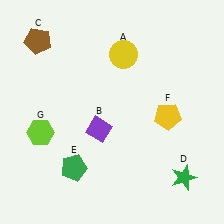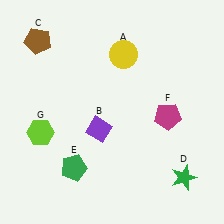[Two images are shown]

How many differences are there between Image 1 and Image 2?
There is 1 difference between the two images.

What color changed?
The pentagon (F) changed from yellow in Image 1 to magenta in Image 2.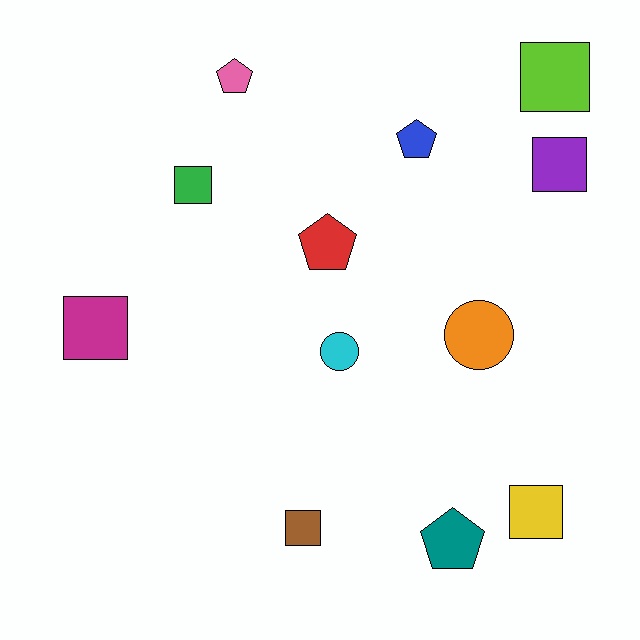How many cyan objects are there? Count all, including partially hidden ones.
There is 1 cyan object.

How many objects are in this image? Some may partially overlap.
There are 12 objects.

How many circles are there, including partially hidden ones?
There are 2 circles.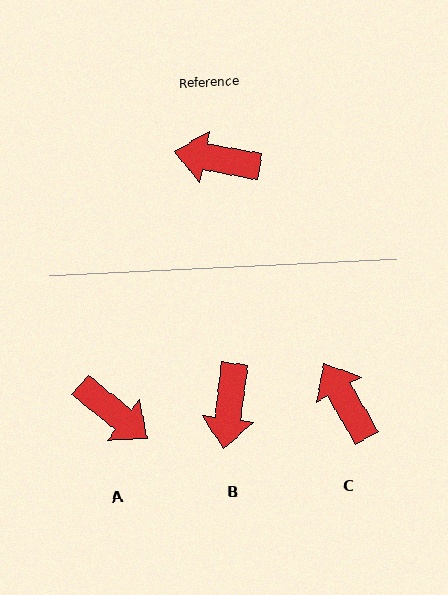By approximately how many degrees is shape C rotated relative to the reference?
Approximately 50 degrees clockwise.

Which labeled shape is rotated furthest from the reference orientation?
A, about 151 degrees away.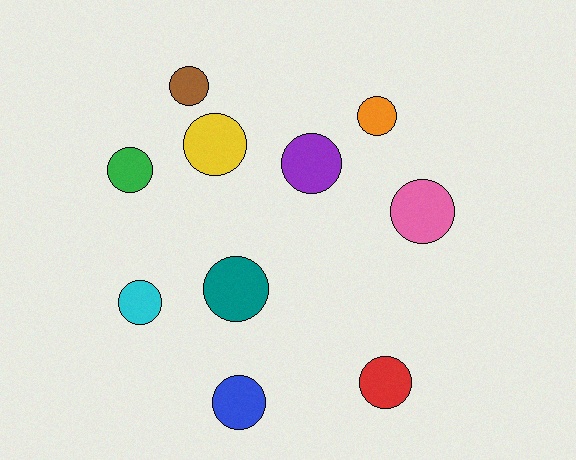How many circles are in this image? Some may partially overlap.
There are 10 circles.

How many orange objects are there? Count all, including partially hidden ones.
There is 1 orange object.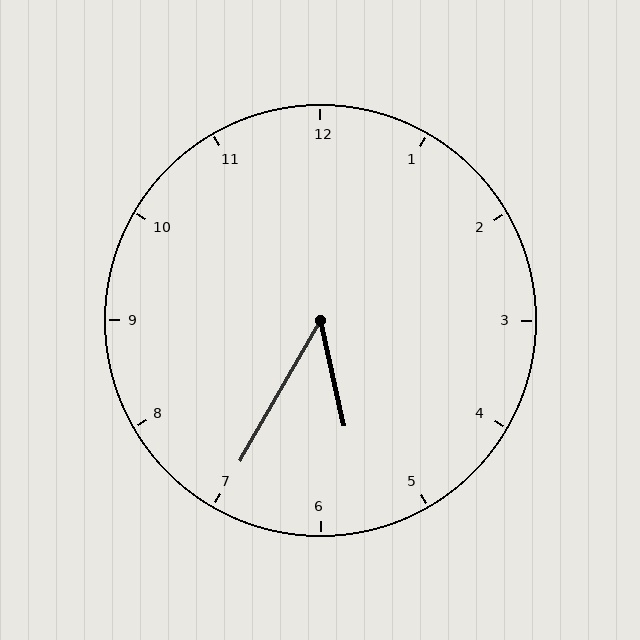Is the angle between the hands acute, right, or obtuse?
It is acute.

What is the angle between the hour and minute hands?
Approximately 42 degrees.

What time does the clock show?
5:35.